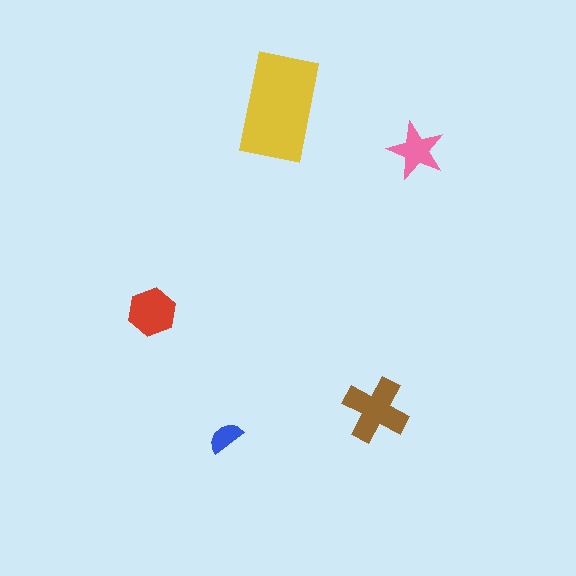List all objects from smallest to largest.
The blue semicircle, the pink star, the red hexagon, the brown cross, the yellow rectangle.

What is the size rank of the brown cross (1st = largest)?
2nd.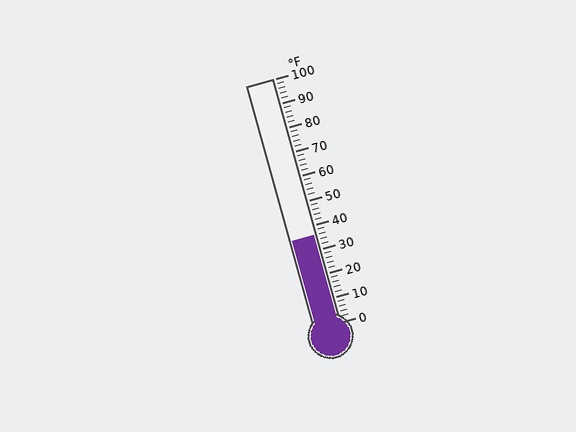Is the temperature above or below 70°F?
The temperature is below 70°F.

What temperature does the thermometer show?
The thermometer shows approximately 36°F.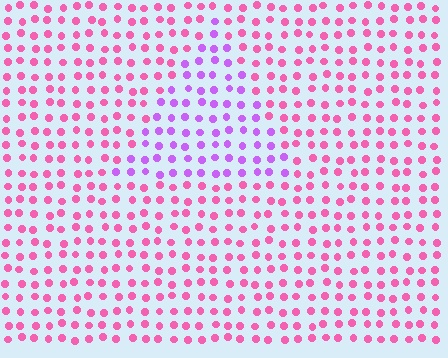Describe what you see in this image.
The image is filled with small pink elements in a uniform arrangement. A triangle-shaped region is visible where the elements are tinted to a slightly different hue, forming a subtle color boundary.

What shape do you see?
I see a triangle.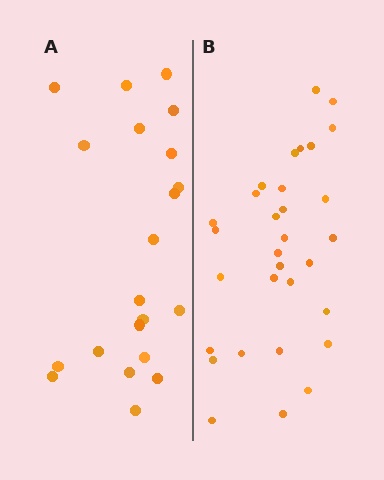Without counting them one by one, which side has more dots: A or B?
Region B (the right region) has more dots.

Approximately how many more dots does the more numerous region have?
Region B has roughly 10 or so more dots than region A.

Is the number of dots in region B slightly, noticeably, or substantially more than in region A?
Region B has substantially more. The ratio is roughly 1.5 to 1.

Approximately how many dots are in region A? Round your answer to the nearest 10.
About 20 dots. (The exact count is 21, which rounds to 20.)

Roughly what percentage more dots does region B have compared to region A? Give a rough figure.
About 50% more.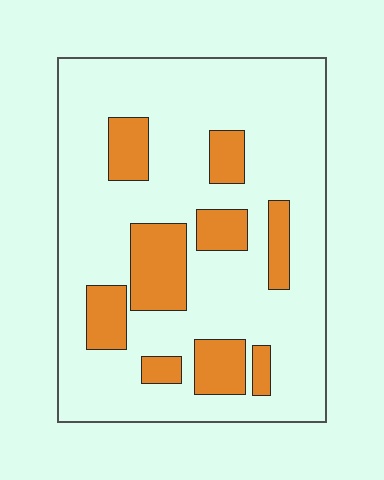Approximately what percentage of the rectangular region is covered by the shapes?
Approximately 20%.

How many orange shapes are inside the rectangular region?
9.